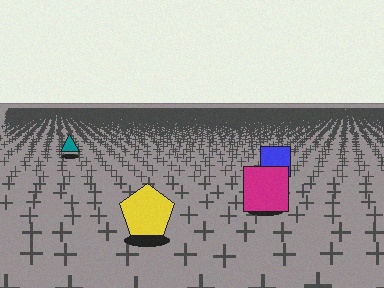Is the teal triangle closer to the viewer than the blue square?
No. The blue square is closer — you can tell from the texture gradient: the ground texture is coarser near it.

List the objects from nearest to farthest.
From nearest to farthest: the yellow pentagon, the magenta square, the blue square, the teal triangle.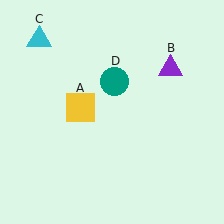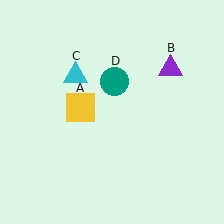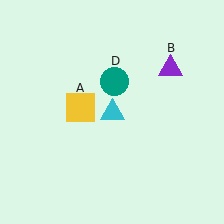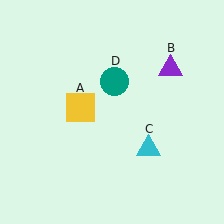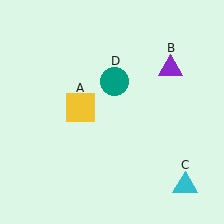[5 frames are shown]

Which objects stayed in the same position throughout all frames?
Yellow square (object A) and purple triangle (object B) and teal circle (object D) remained stationary.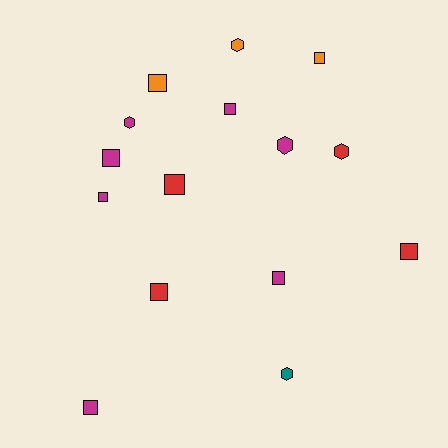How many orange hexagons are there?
There is 1 orange hexagon.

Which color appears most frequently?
Magenta, with 7 objects.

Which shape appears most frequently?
Square, with 10 objects.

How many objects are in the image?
There are 15 objects.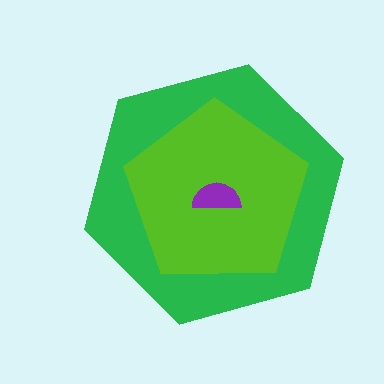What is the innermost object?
The purple semicircle.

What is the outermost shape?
The green hexagon.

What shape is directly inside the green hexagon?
The lime pentagon.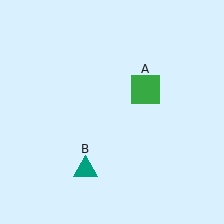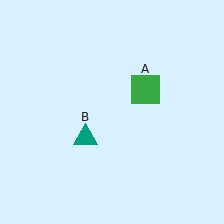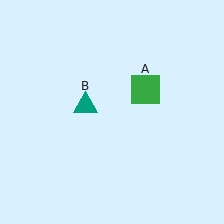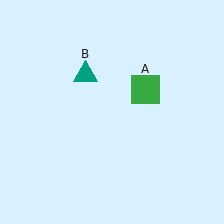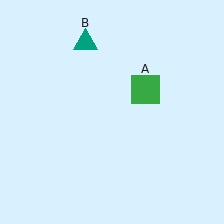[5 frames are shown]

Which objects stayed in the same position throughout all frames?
Green square (object A) remained stationary.